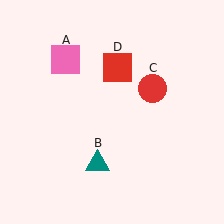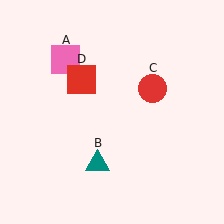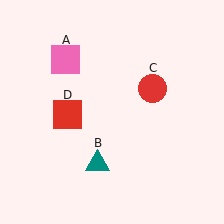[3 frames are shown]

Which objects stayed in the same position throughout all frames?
Pink square (object A) and teal triangle (object B) and red circle (object C) remained stationary.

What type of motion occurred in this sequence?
The red square (object D) rotated counterclockwise around the center of the scene.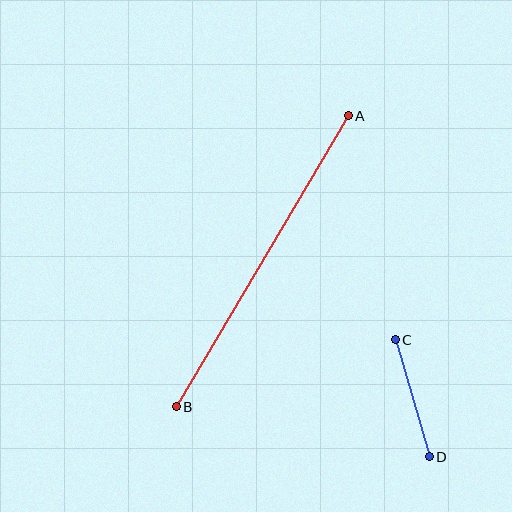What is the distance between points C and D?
The distance is approximately 122 pixels.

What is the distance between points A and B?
The distance is approximately 338 pixels.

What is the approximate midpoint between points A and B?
The midpoint is at approximately (262, 261) pixels.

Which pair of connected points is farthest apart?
Points A and B are farthest apart.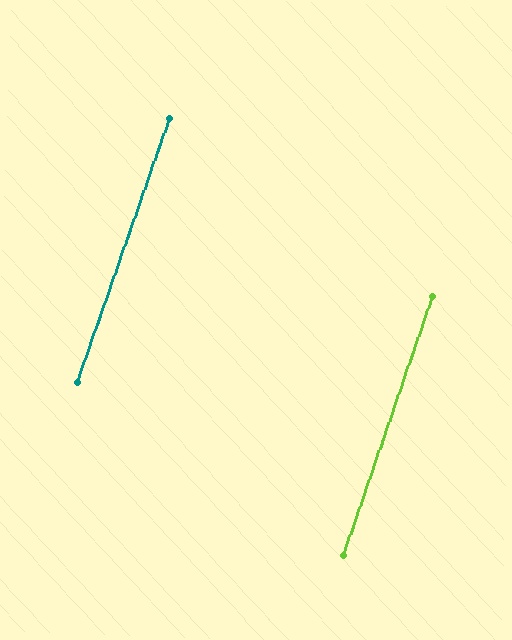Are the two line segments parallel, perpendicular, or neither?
Parallel — their directions differ by only 0.3°.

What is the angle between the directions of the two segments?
Approximately 0 degrees.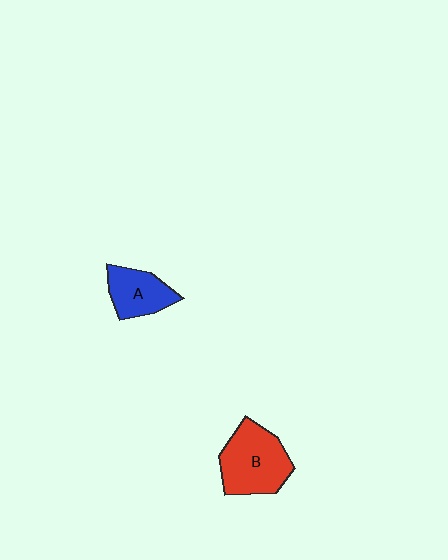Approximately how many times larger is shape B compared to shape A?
Approximately 1.5 times.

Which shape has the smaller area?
Shape A (blue).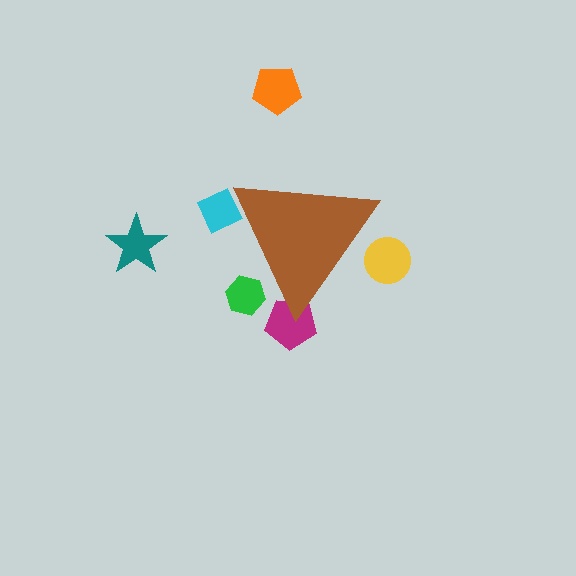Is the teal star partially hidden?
No, the teal star is fully visible.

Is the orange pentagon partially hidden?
No, the orange pentagon is fully visible.